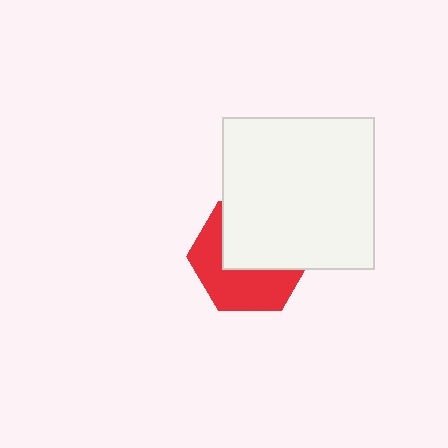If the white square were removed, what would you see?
You would see the complete red hexagon.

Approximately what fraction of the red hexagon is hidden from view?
Roughly 51% of the red hexagon is hidden behind the white square.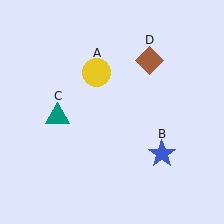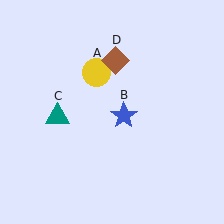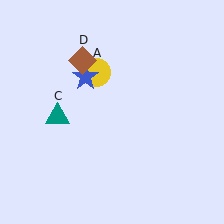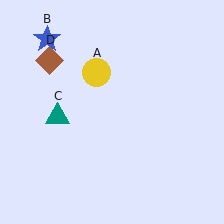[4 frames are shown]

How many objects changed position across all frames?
2 objects changed position: blue star (object B), brown diamond (object D).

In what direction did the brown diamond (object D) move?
The brown diamond (object D) moved left.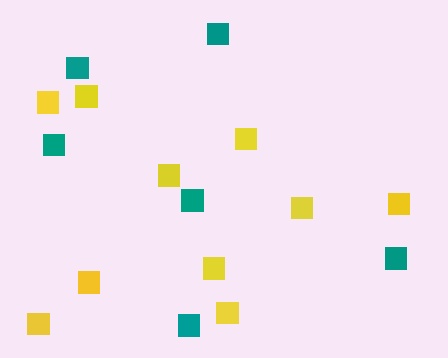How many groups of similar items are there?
There are 2 groups: one group of yellow squares (10) and one group of teal squares (6).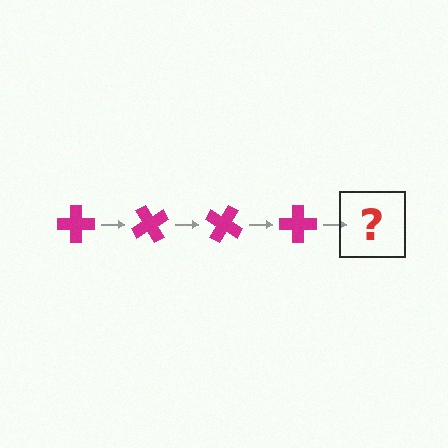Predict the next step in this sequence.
The next step is a magenta cross rotated 240 degrees.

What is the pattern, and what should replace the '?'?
The pattern is that the cross rotates 60 degrees each step. The '?' should be a magenta cross rotated 240 degrees.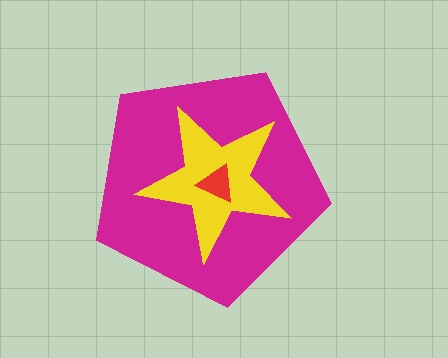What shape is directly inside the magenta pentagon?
The yellow star.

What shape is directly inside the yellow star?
The red triangle.